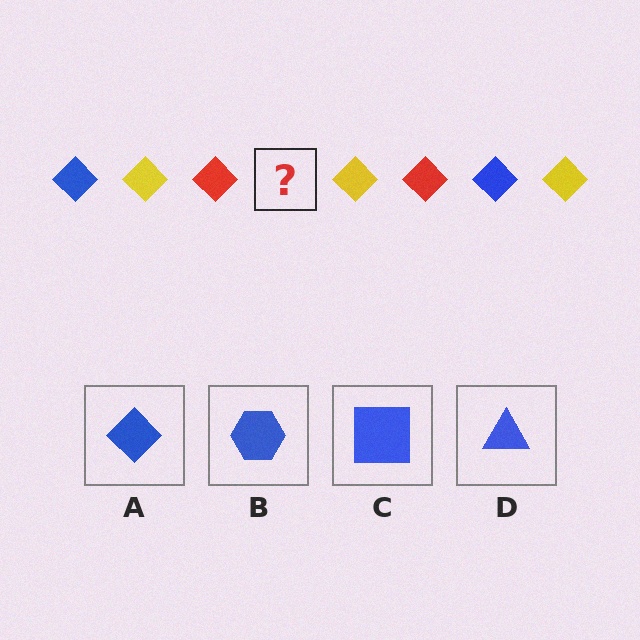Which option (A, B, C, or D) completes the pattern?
A.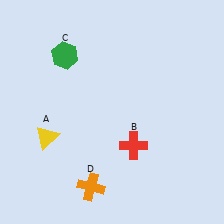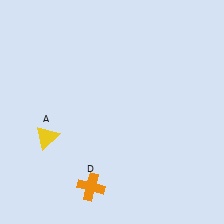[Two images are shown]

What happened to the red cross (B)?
The red cross (B) was removed in Image 2. It was in the bottom-right area of Image 1.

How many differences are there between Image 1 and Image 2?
There are 2 differences between the two images.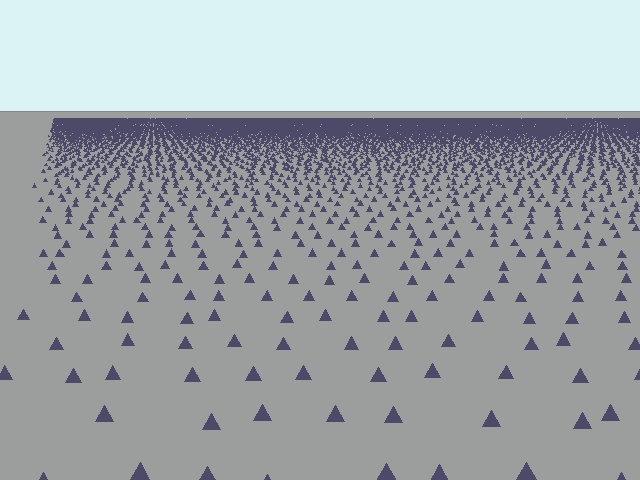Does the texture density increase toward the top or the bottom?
Density increases toward the top.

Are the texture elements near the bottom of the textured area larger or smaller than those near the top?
Larger. Near the bottom, elements are closer to the viewer and appear at a bigger on-screen size.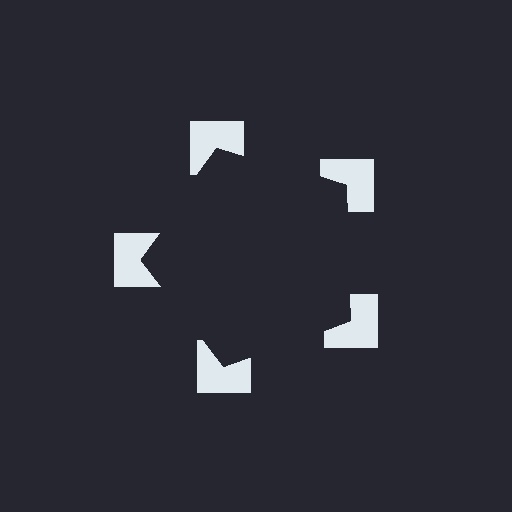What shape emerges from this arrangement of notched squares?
An illusory pentagon — its edges are inferred from the aligned wedge cuts in the notched squares, not physically drawn.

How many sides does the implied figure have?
5 sides.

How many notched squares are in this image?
There are 5 — one at each vertex of the illusory pentagon.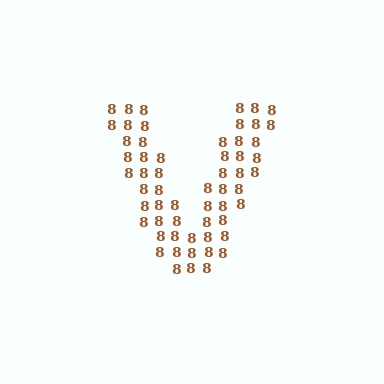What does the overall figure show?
The overall figure shows the letter V.